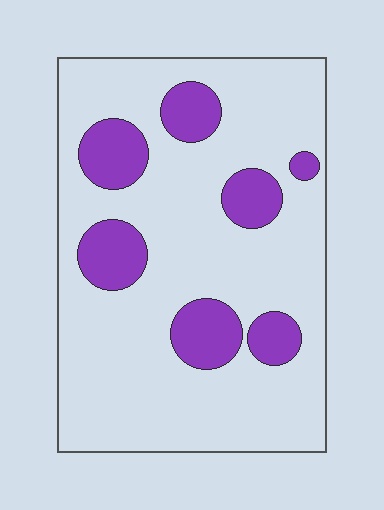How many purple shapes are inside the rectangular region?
7.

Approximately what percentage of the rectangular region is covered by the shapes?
Approximately 20%.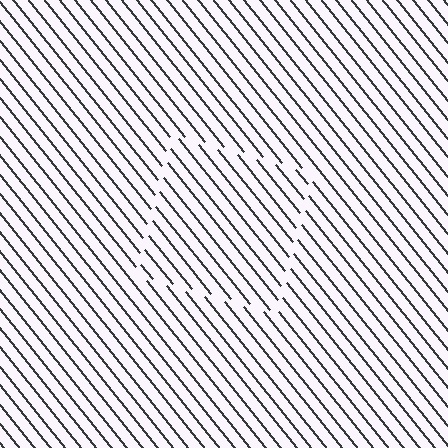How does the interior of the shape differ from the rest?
The interior of the shape contains the same grating, shifted by half a period — the contour is defined by the phase discontinuity where line-ends from the inner and outer gratings abut.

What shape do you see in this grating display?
An illusory square. The interior of the shape contains the same grating, shifted by half a period — the contour is defined by the phase discontinuity where line-ends from the inner and outer gratings abut.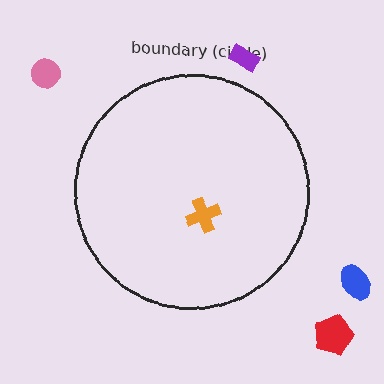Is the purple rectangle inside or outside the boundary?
Outside.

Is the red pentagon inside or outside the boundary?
Outside.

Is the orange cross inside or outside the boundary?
Inside.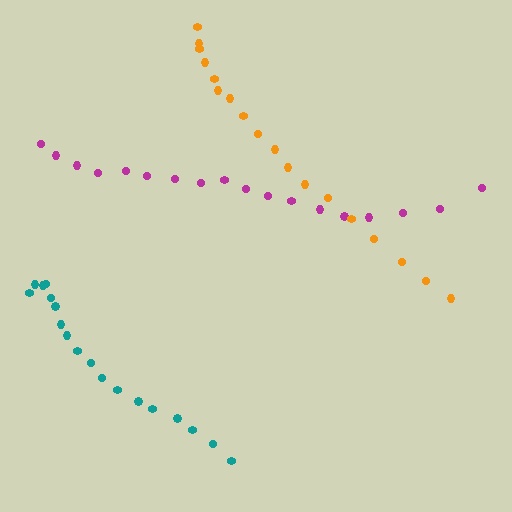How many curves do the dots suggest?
There are 3 distinct paths.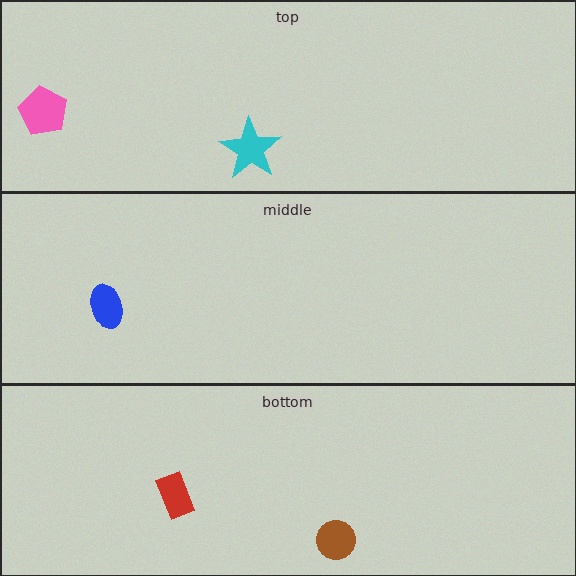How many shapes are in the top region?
2.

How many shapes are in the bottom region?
2.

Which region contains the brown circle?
The bottom region.